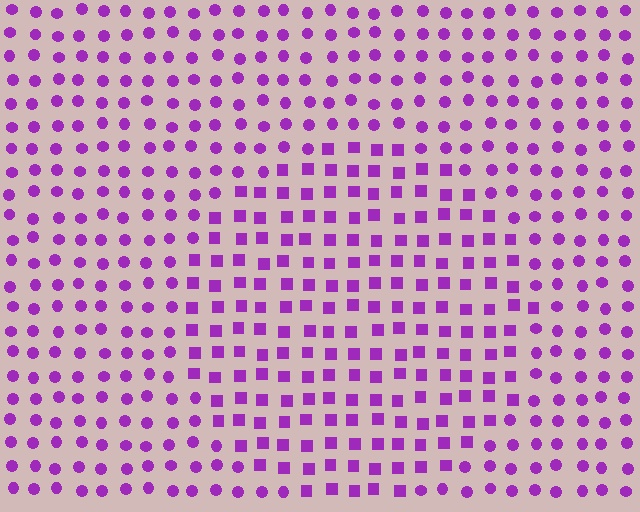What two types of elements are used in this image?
The image uses squares inside the circle region and circles outside it.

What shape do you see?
I see a circle.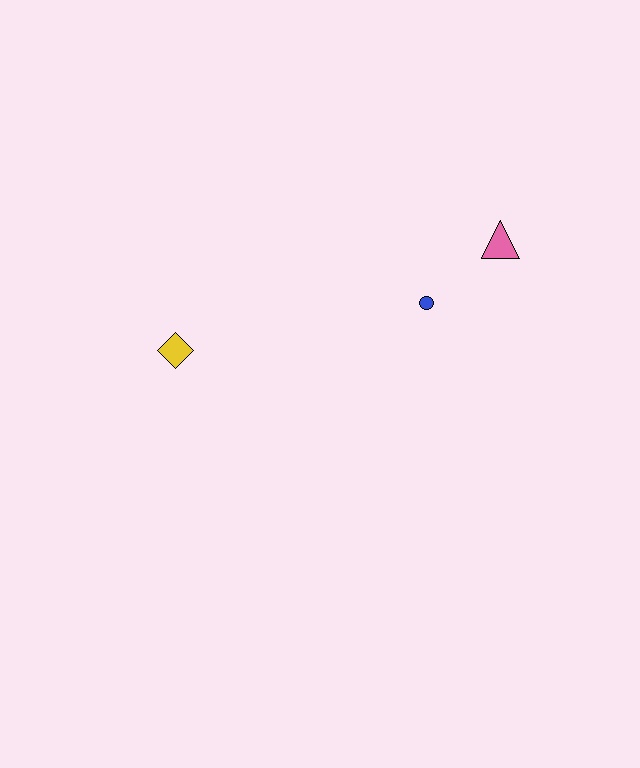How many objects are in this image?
There are 3 objects.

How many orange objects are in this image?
There are no orange objects.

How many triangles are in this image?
There is 1 triangle.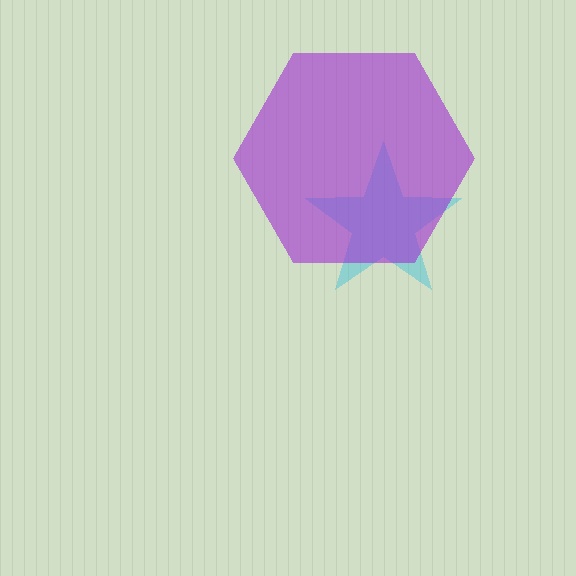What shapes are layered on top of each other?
The layered shapes are: a cyan star, a purple hexagon.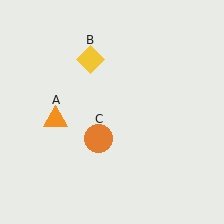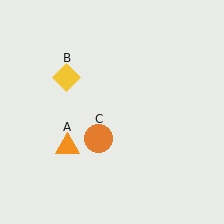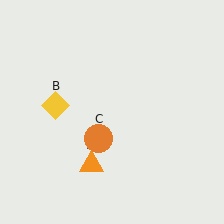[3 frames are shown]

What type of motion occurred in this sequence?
The orange triangle (object A), yellow diamond (object B) rotated counterclockwise around the center of the scene.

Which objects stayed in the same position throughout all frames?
Orange circle (object C) remained stationary.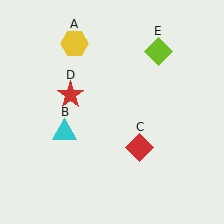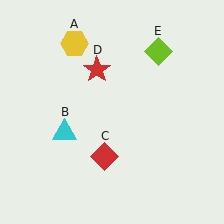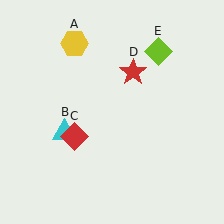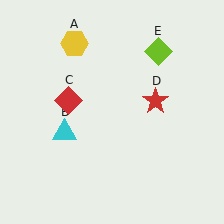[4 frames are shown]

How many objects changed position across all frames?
2 objects changed position: red diamond (object C), red star (object D).